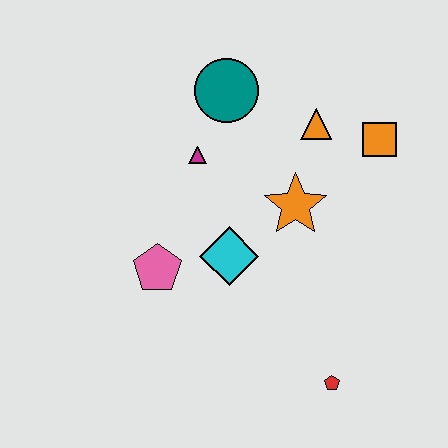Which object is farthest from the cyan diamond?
The orange square is farthest from the cyan diamond.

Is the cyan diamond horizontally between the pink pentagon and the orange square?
Yes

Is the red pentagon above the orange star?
No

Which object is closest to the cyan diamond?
The pink pentagon is closest to the cyan diamond.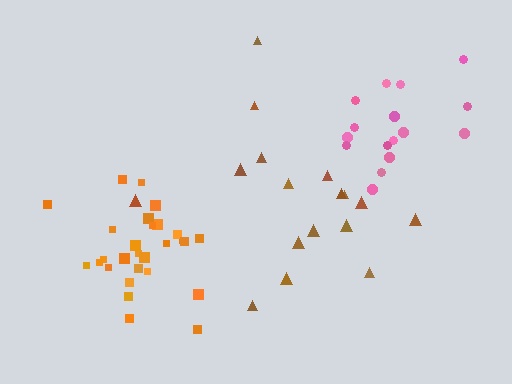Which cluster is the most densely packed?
Orange.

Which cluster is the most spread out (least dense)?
Brown.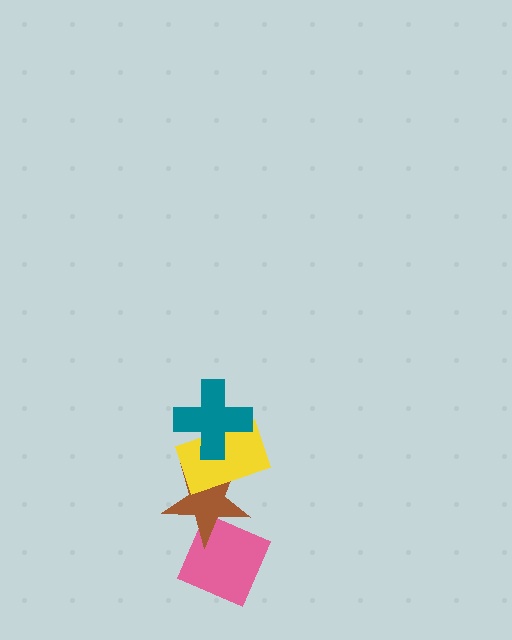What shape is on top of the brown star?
The yellow rectangle is on top of the brown star.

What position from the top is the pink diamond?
The pink diamond is 4th from the top.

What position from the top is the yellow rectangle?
The yellow rectangle is 2nd from the top.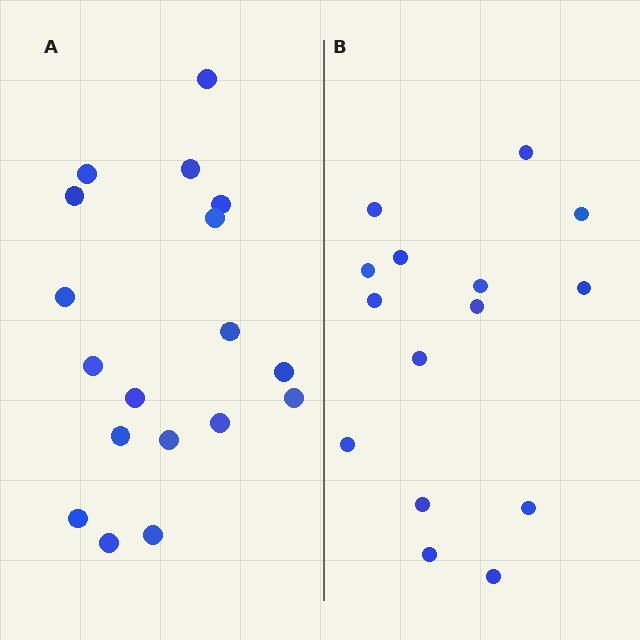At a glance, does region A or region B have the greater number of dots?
Region A (the left region) has more dots.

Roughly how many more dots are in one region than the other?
Region A has just a few more — roughly 2 or 3 more dots than region B.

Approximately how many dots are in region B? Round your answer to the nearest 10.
About 20 dots. (The exact count is 15, which rounds to 20.)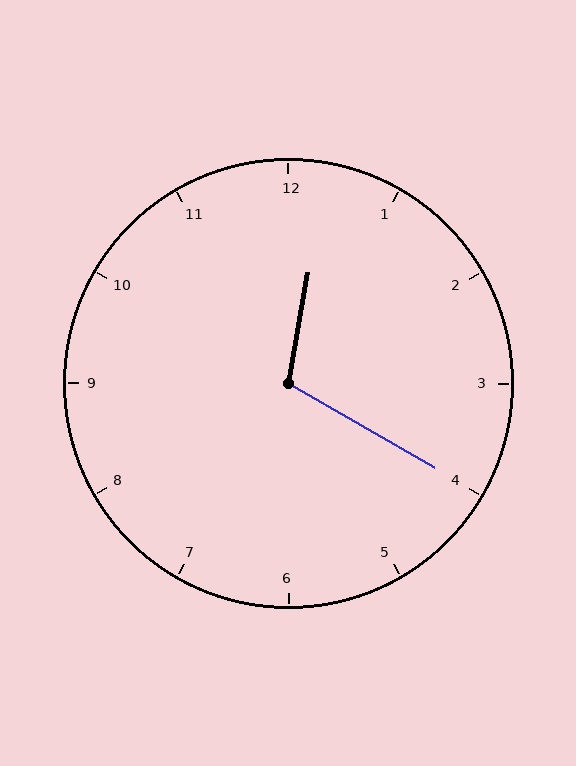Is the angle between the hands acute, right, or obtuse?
It is obtuse.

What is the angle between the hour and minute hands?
Approximately 110 degrees.